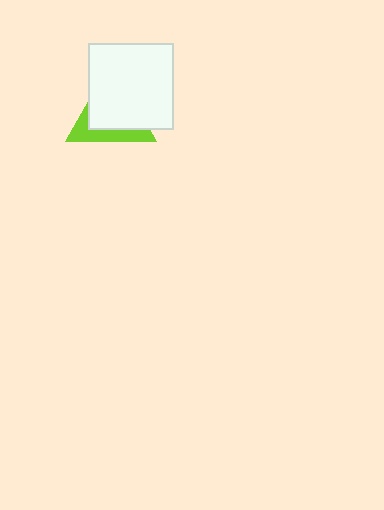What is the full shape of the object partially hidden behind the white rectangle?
The partially hidden object is a lime triangle.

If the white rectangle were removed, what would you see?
You would see the complete lime triangle.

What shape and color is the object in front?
The object in front is a white rectangle.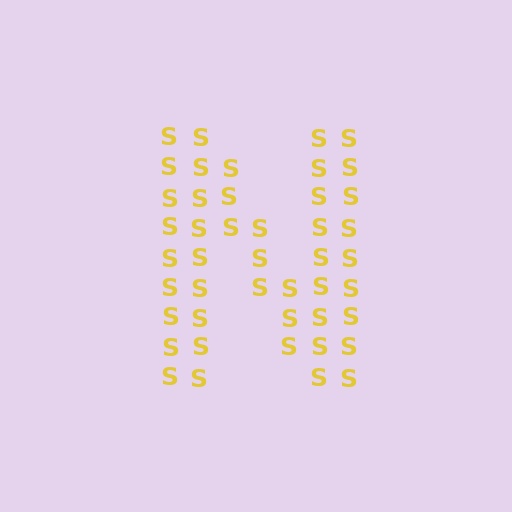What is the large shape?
The large shape is the letter N.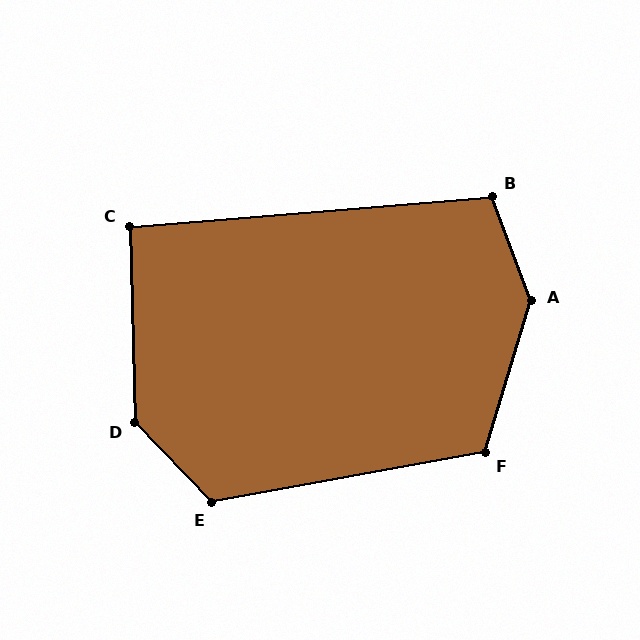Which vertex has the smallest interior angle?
C, at approximately 93 degrees.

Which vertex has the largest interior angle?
A, at approximately 143 degrees.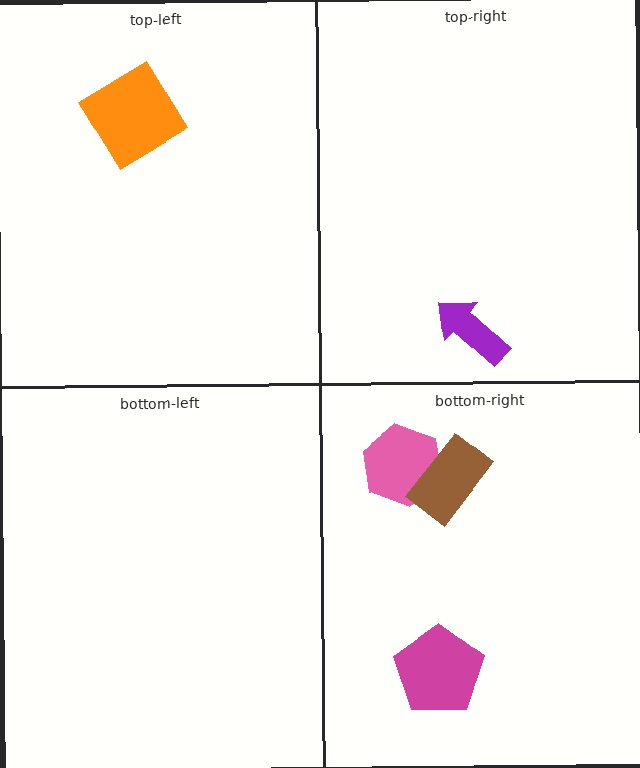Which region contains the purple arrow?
The top-right region.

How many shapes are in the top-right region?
1.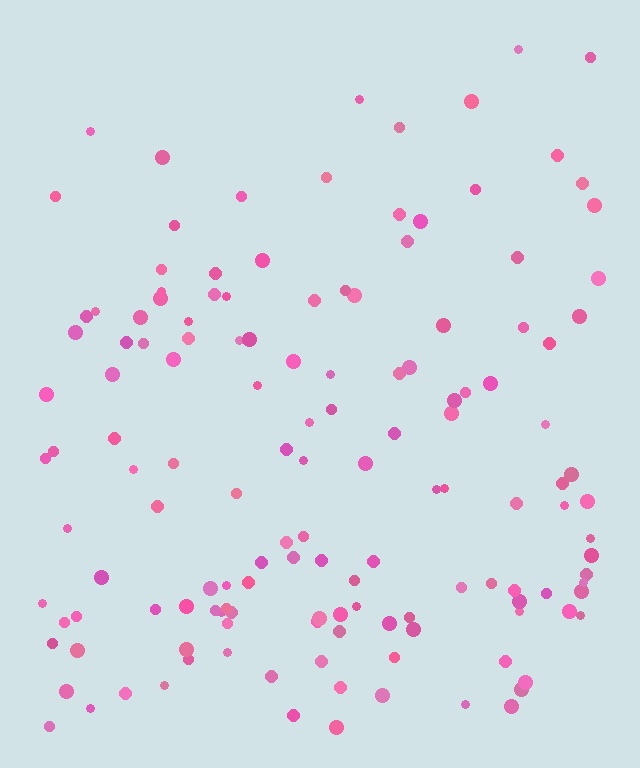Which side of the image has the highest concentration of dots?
The bottom.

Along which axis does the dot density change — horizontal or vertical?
Vertical.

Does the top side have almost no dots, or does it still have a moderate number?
Still a moderate number, just noticeably fewer than the bottom.